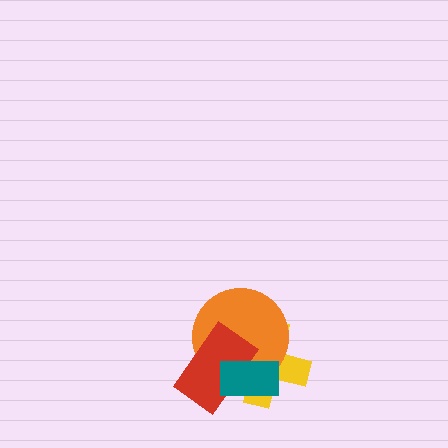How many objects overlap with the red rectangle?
3 objects overlap with the red rectangle.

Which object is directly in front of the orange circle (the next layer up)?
The red rectangle is directly in front of the orange circle.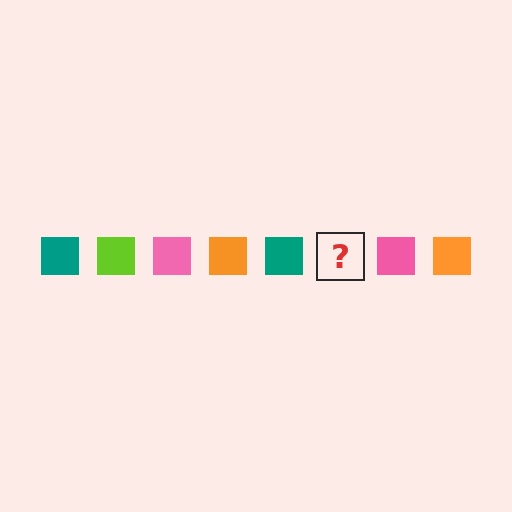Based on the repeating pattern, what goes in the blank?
The blank should be a lime square.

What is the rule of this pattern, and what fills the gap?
The rule is that the pattern cycles through teal, lime, pink, orange squares. The gap should be filled with a lime square.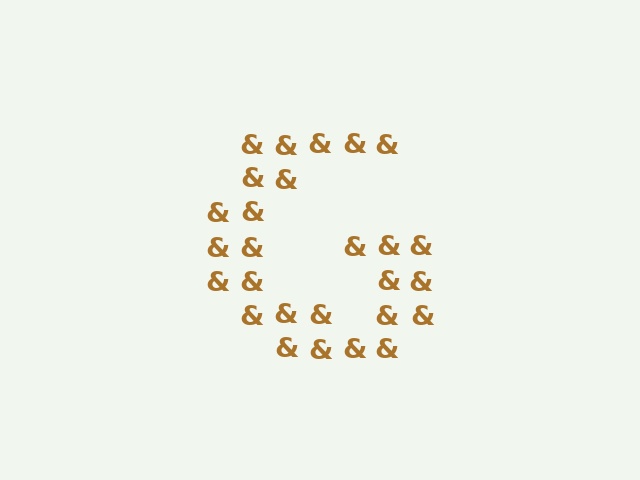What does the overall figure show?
The overall figure shows the letter G.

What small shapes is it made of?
It is made of small ampersands.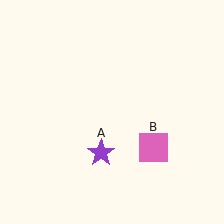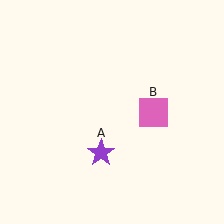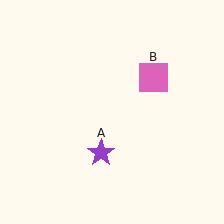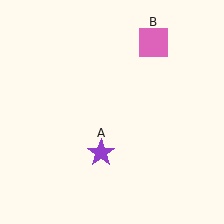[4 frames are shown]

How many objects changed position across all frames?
1 object changed position: pink square (object B).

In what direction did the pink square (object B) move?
The pink square (object B) moved up.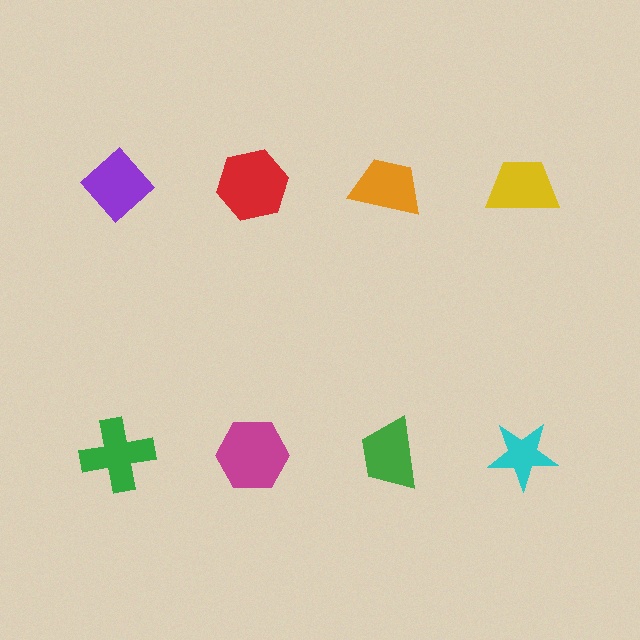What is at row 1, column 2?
A red hexagon.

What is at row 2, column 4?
A cyan star.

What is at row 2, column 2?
A magenta hexagon.